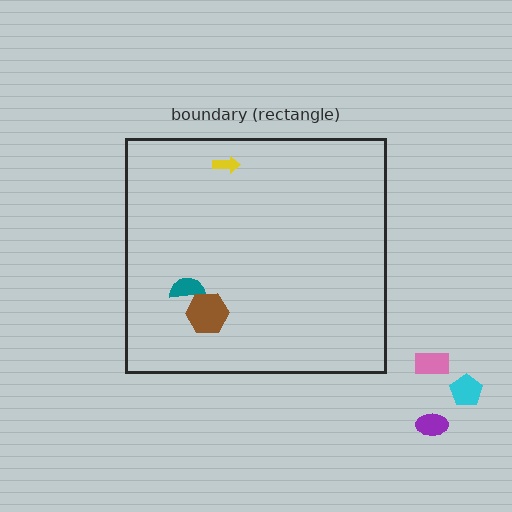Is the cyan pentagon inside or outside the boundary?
Outside.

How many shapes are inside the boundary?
3 inside, 3 outside.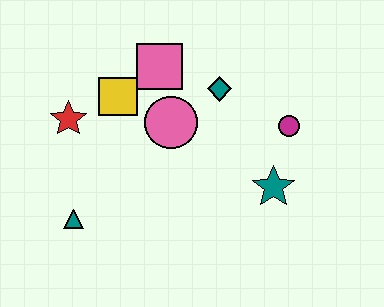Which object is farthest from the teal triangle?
The magenta circle is farthest from the teal triangle.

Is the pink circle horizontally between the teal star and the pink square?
Yes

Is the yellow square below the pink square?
Yes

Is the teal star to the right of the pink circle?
Yes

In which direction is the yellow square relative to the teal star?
The yellow square is to the left of the teal star.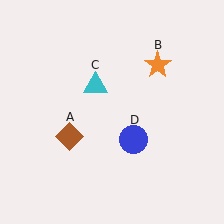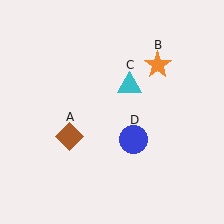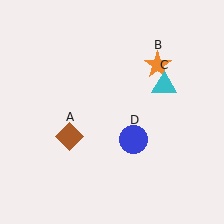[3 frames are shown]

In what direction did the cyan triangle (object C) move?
The cyan triangle (object C) moved right.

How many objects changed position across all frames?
1 object changed position: cyan triangle (object C).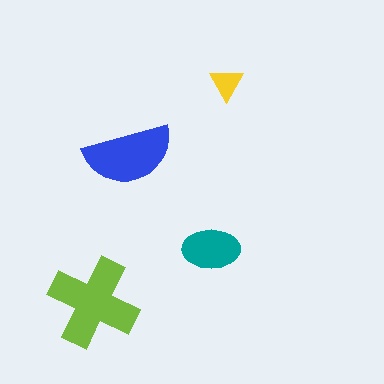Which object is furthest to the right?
The yellow triangle is rightmost.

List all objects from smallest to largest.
The yellow triangle, the teal ellipse, the blue semicircle, the lime cross.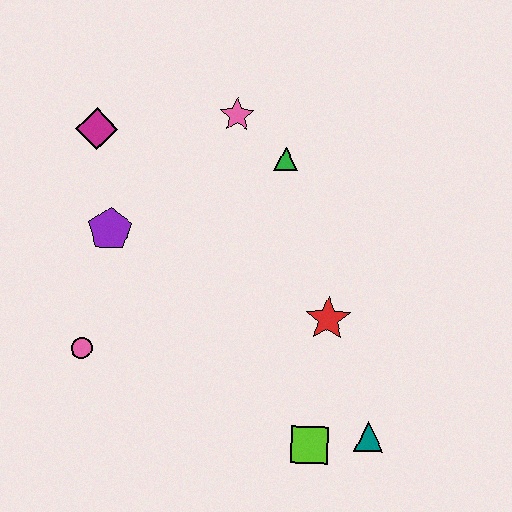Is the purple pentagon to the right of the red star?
No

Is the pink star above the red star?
Yes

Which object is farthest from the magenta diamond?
The teal triangle is farthest from the magenta diamond.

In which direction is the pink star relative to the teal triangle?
The pink star is above the teal triangle.